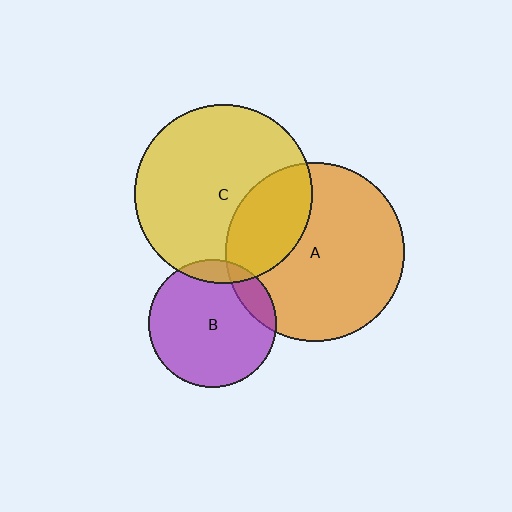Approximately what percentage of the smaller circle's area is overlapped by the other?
Approximately 10%.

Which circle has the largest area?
Circle A (orange).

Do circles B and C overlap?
Yes.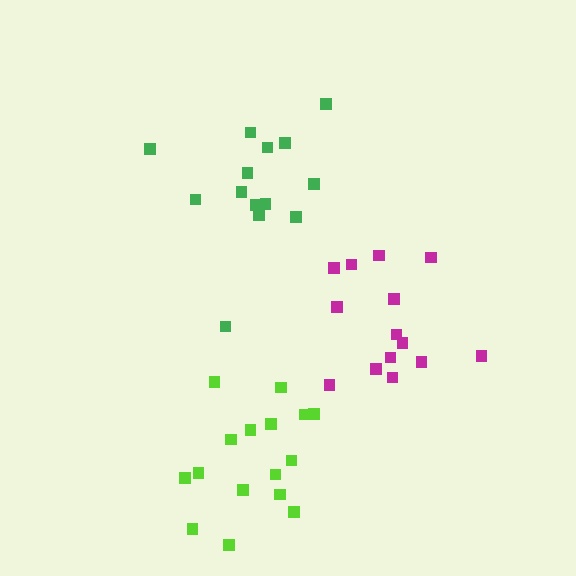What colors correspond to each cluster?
The clusters are colored: green, lime, magenta.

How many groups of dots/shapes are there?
There are 3 groups.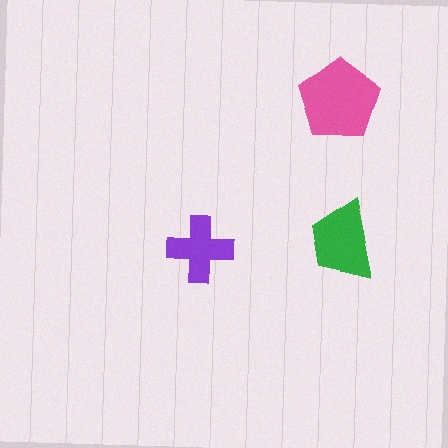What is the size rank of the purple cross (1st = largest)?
3rd.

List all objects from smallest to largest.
The purple cross, the green trapezoid, the pink pentagon.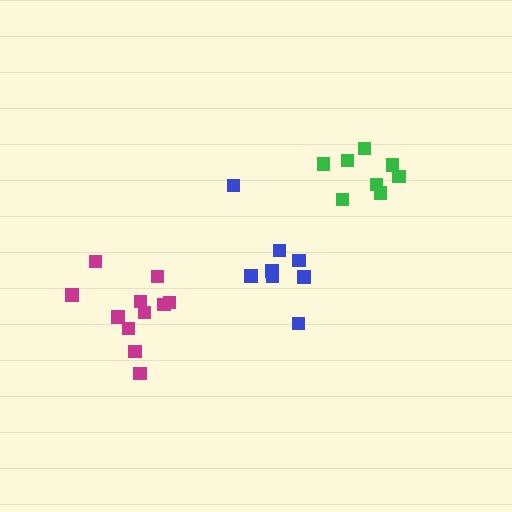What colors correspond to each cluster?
The clusters are colored: magenta, green, blue.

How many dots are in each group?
Group 1: 11 dots, Group 2: 8 dots, Group 3: 8 dots (27 total).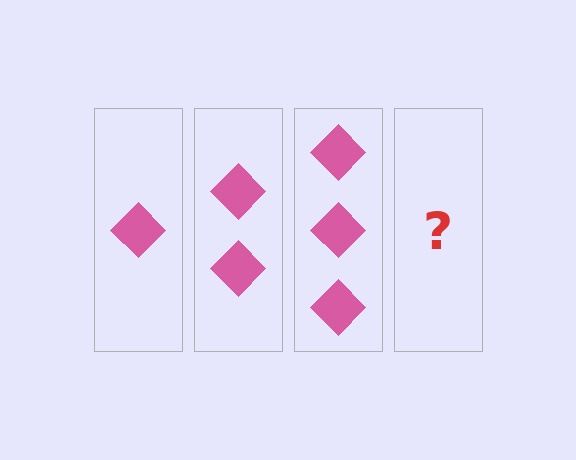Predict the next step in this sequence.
The next step is 4 diamonds.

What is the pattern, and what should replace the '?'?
The pattern is that each step adds one more diamond. The '?' should be 4 diamonds.